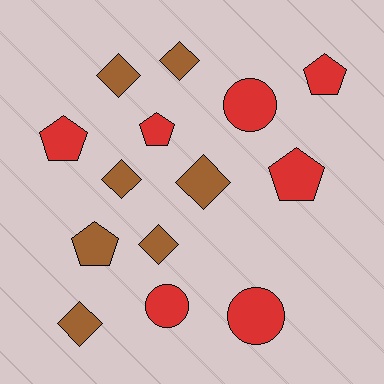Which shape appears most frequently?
Diamond, with 6 objects.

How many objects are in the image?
There are 14 objects.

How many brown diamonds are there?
There are 6 brown diamonds.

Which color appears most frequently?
Red, with 7 objects.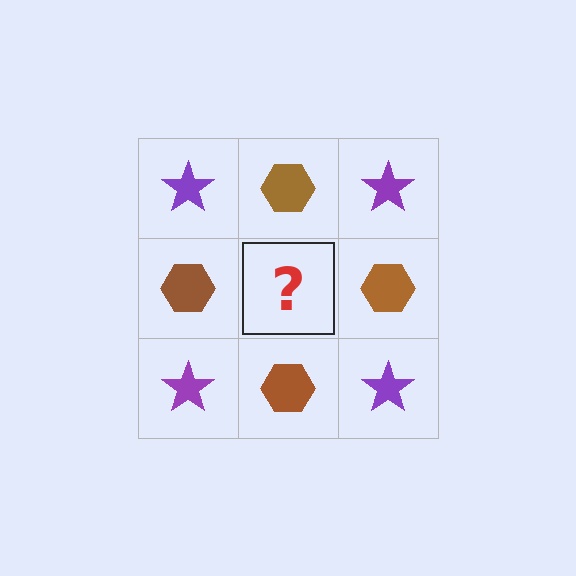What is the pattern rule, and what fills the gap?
The rule is that it alternates purple star and brown hexagon in a checkerboard pattern. The gap should be filled with a purple star.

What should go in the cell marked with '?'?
The missing cell should contain a purple star.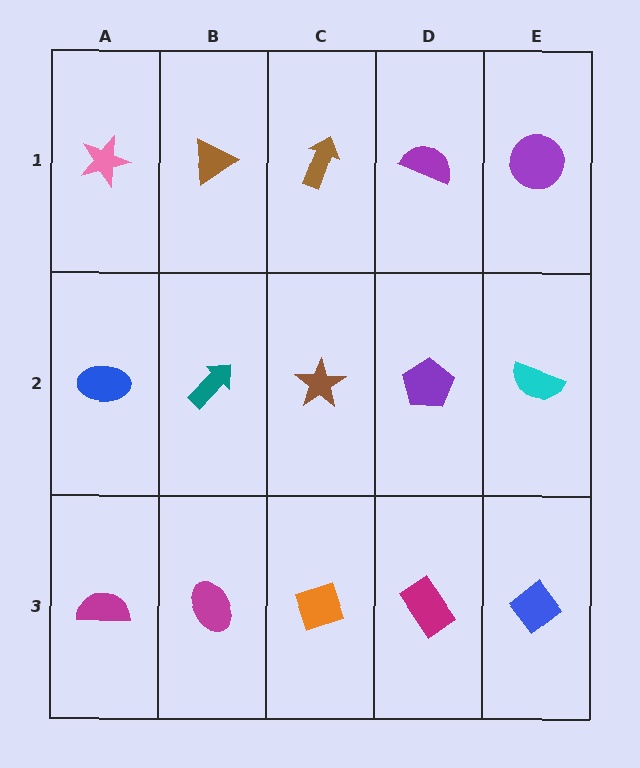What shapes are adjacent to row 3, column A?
A blue ellipse (row 2, column A), a magenta ellipse (row 3, column B).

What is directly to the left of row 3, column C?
A magenta ellipse.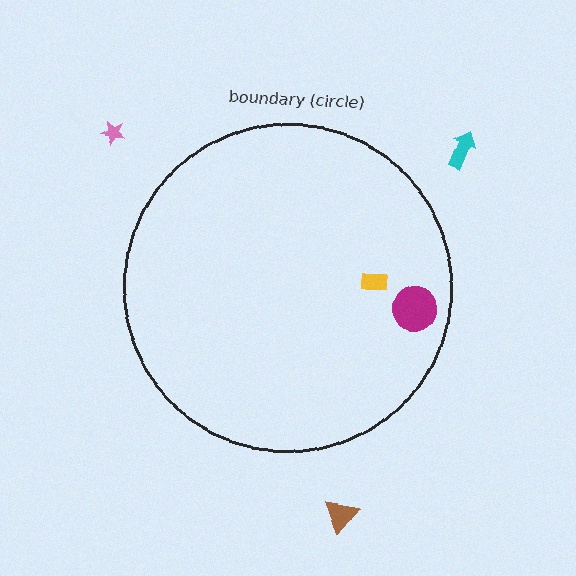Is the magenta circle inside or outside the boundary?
Inside.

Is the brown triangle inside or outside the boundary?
Outside.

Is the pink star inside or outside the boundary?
Outside.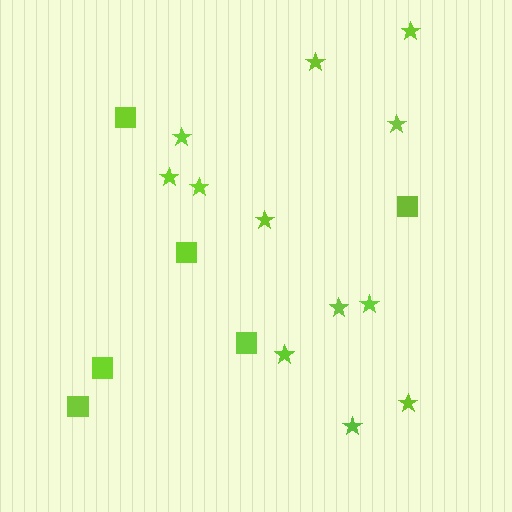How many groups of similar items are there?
There are 2 groups: one group of stars (12) and one group of squares (6).